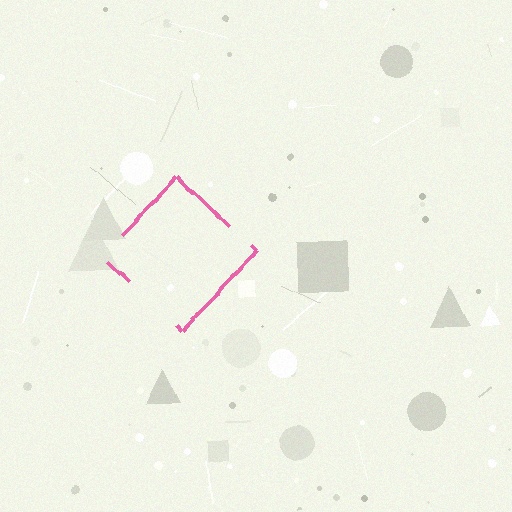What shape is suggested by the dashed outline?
The dashed outline suggests a diamond.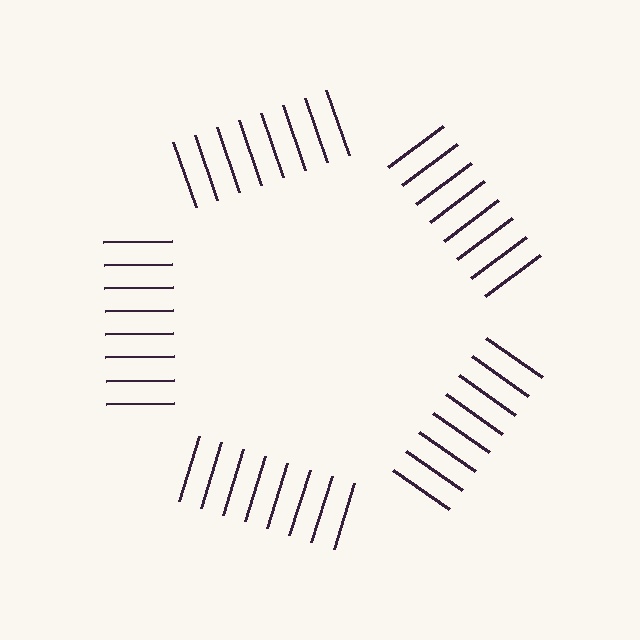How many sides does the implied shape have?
5 sides — the line-ends trace a pentagon.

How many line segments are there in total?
40 — 8 along each of the 5 edges.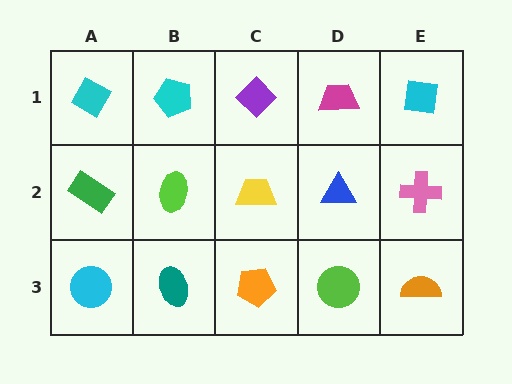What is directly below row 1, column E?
A pink cross.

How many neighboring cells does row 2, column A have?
3.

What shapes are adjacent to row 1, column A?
A green rectangle (row 2, column A), a cyan pentagon (row 1, column B).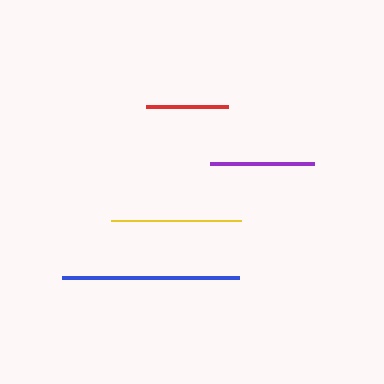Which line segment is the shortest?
The red line is the shortest at approximately 82 pixels.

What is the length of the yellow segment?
The yellow segment is approximately 129 pixels long.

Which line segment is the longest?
The blue line is the longest at approximately 176 pixels.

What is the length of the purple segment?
The purple segment is approximately 104 pixels long.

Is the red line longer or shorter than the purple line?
The purple line is longer than the red line.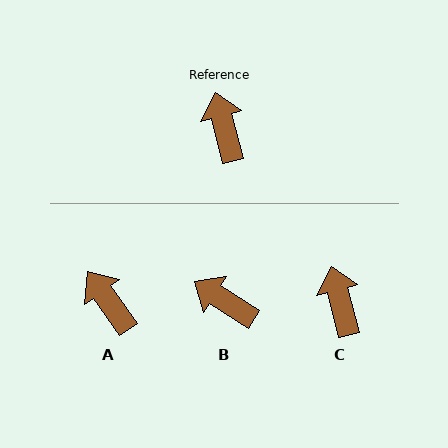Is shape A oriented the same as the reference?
No, it is off by about 21 degrees.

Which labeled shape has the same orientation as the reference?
C.